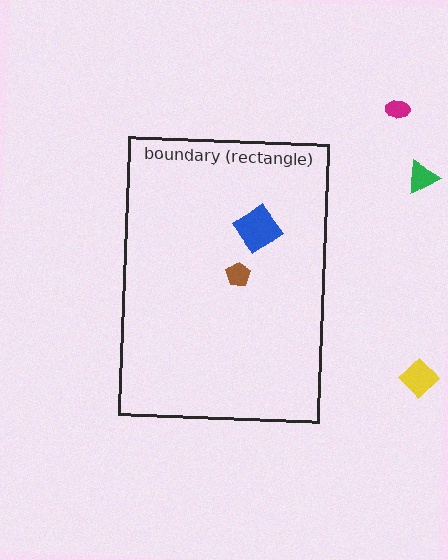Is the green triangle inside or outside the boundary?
Outside.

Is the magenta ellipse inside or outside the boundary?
Outside.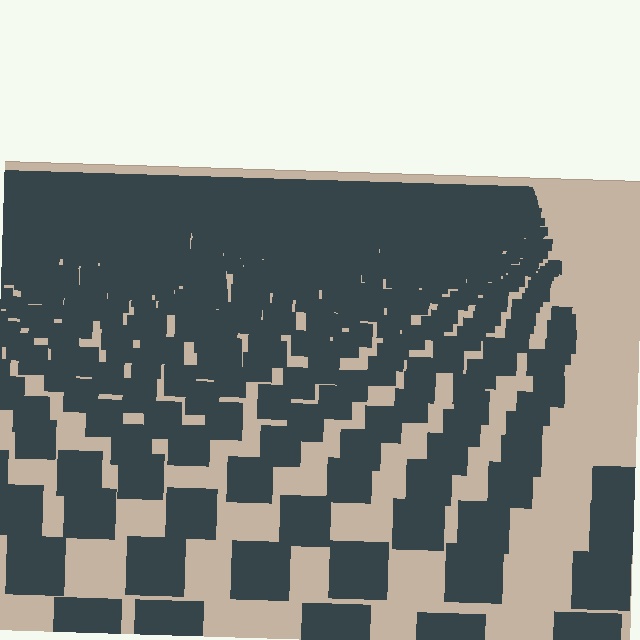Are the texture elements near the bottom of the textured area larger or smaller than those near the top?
Larger. Near the bottom, elements are closer to the viewer and appear at a bigger on-screen size.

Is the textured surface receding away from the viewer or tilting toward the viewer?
The surface is receding away from the viewer. Texture elements get smaller and denser toward the top.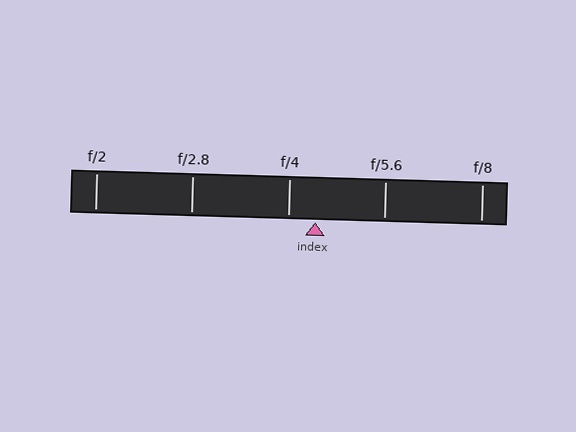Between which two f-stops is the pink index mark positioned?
The index mark is between f/4 and f/5.6.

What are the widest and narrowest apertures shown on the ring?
The widest aperture shown is f/2 and the narrowest is f/8.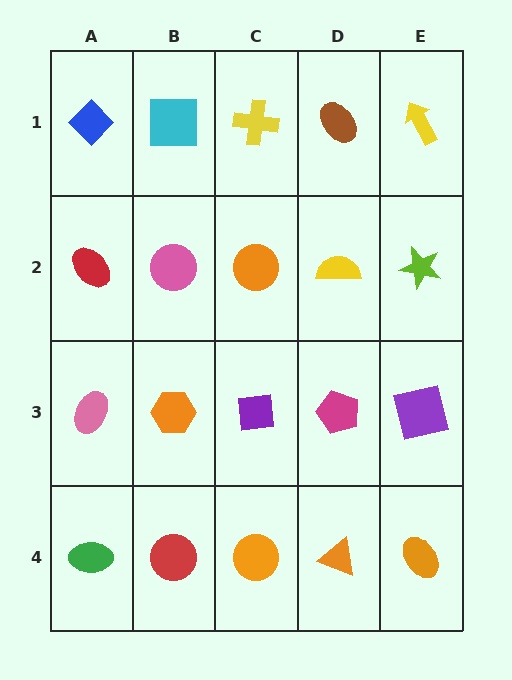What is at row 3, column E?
A purple square.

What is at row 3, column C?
A purple square.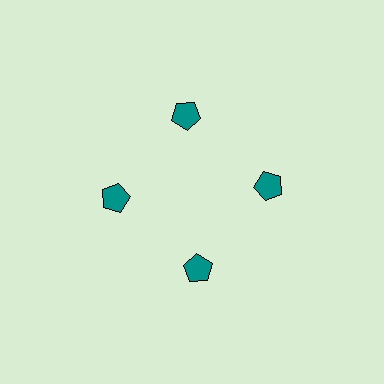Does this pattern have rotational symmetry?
Yes, this pattern has 4-fold rotational symmetry. It looks the same after rotating 90 degrees around the center.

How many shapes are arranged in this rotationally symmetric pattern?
There are 4 shapes, arranged in 4 groups of 1.